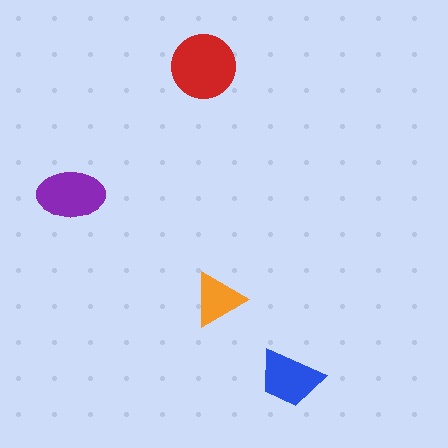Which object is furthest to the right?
The blue trapezoid is rightmost.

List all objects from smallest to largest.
The orange triangle, the blue trapezoid, the purple ellipse, the red circle.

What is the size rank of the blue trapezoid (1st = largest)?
3rd.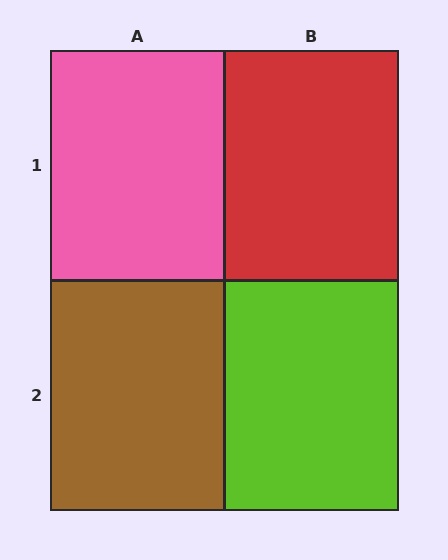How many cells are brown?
1 cell is brown.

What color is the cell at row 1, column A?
Pink.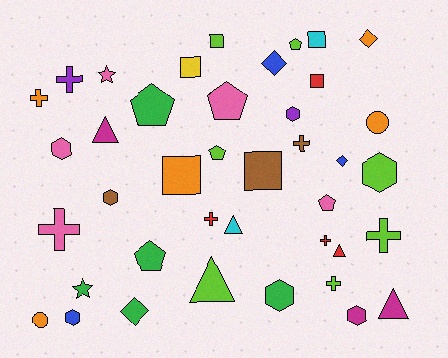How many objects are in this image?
There are 40 objects.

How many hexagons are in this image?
There are 7 hexagons.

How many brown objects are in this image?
There are 3 brown objects.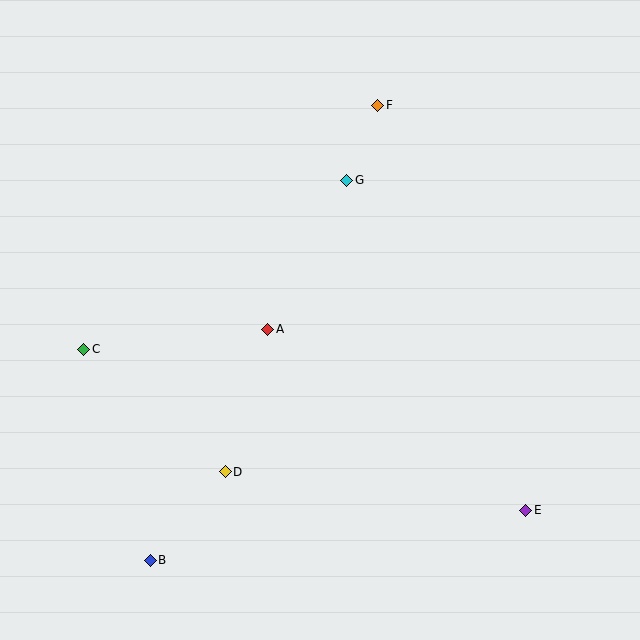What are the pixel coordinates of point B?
Point B is at (150, 560).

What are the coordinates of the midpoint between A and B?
The midpoint between A and B is at (209, 445).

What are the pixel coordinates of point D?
Point D is at (225, 472).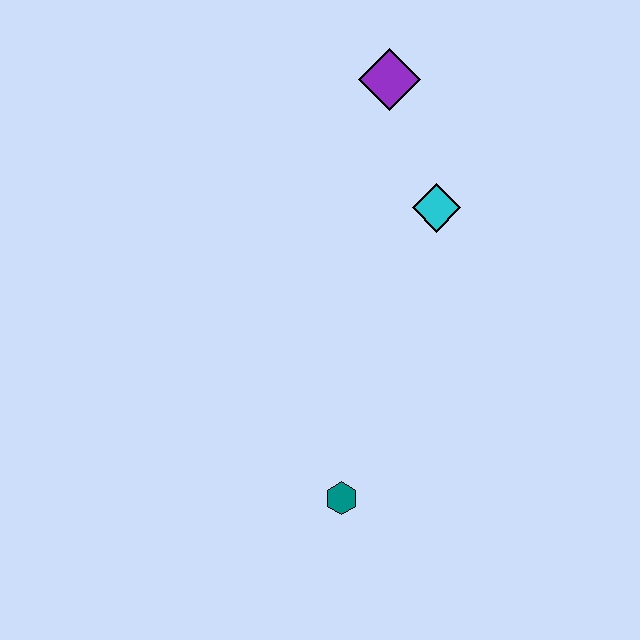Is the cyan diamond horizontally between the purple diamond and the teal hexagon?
No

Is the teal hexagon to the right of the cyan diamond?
No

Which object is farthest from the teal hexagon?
The purple diamond is farthest from the teal hexagon.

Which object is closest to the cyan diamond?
The purple diamond is closest to the cyan diamond.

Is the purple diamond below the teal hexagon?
No